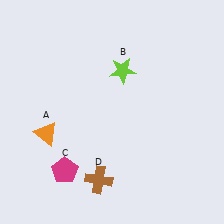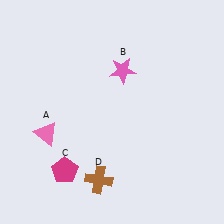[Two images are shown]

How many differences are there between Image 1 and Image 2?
There are 2 differences between the two images.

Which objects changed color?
A changed from orange to pink. B changed from lime to pink.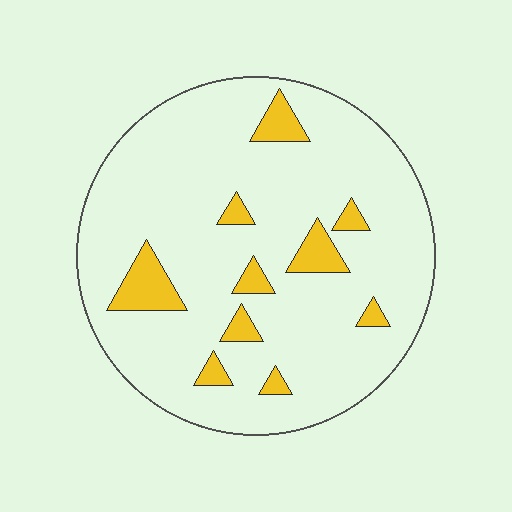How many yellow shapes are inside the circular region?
10.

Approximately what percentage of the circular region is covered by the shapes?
Approximately 10%.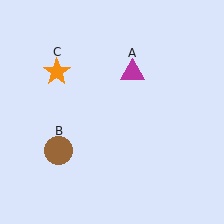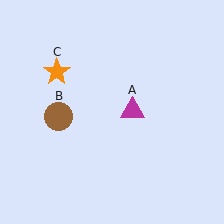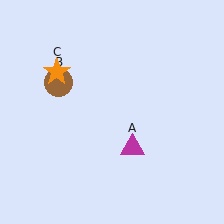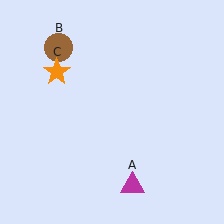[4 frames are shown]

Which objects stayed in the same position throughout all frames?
Orange star (object C) remained stationary.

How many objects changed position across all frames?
2 objects changed position: magenta triangle (object A), brown circle (object B).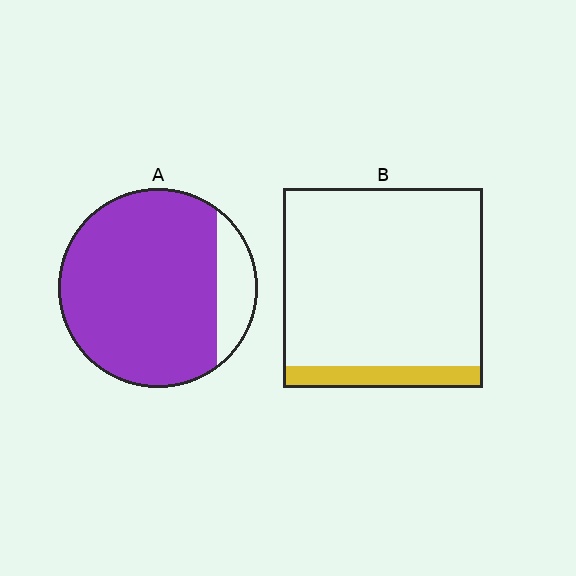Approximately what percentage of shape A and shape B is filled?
A is approximately 85% and B is approximately 10%.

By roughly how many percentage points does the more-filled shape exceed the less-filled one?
By roughly 75 percentage points (A over B).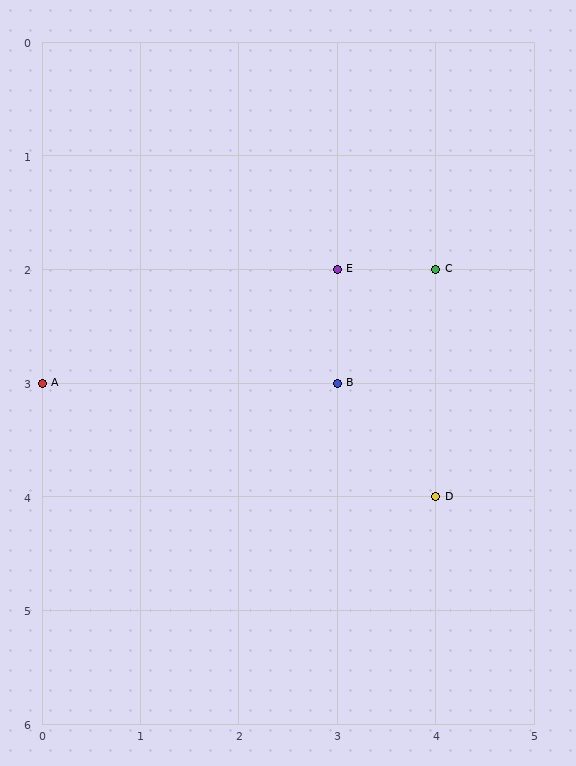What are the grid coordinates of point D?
Point D is at grid coordinates (4, 4).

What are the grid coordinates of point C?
Point C is at grid coordinates (4, 2).